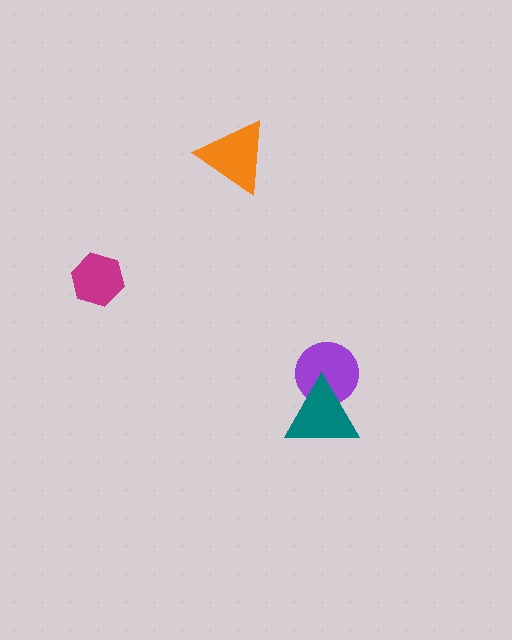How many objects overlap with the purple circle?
1 object overlaps with the purple circle.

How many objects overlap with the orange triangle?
0 objects overlap with the orange triangle.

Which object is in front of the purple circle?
The teal triangle is in front of the purple circle.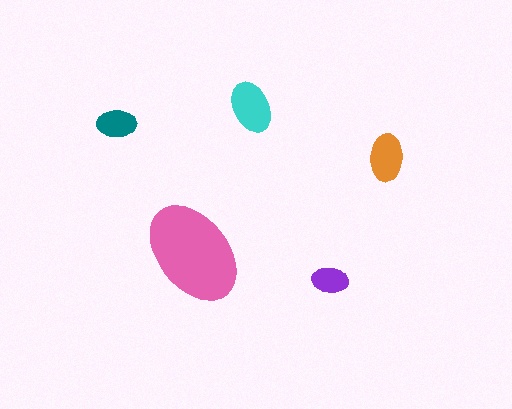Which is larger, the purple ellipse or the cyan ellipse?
The cyan one.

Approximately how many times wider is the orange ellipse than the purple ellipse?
About 1.5 times wider.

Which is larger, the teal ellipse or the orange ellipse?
The orange one.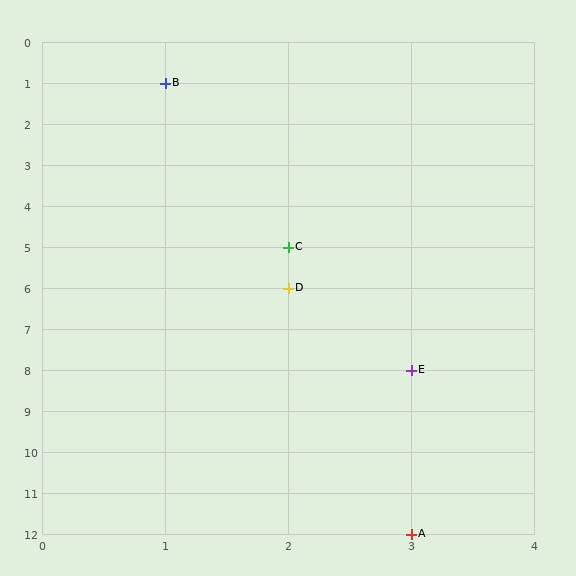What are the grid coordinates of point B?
Point B is at grid coordinates (1, 1).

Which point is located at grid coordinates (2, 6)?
Point D is at (2, 6).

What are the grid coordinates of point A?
Point A is at grid coordinates (3, 12).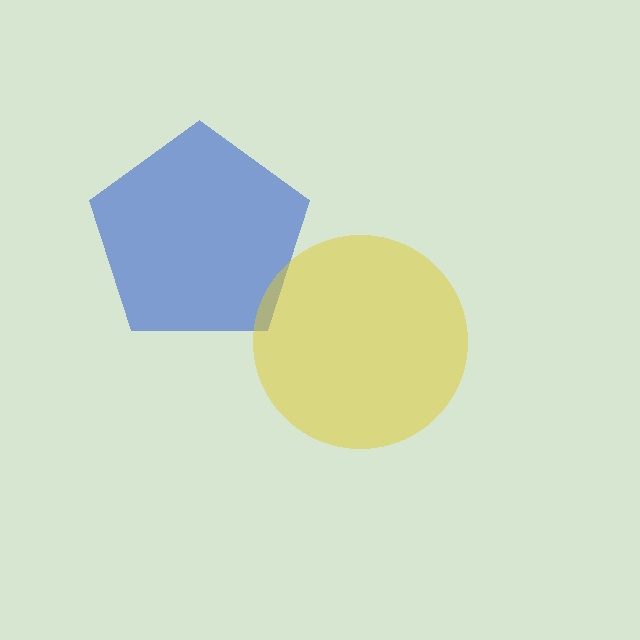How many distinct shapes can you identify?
There are 2 distinct shapes: a blue pentagon, a yellow circle.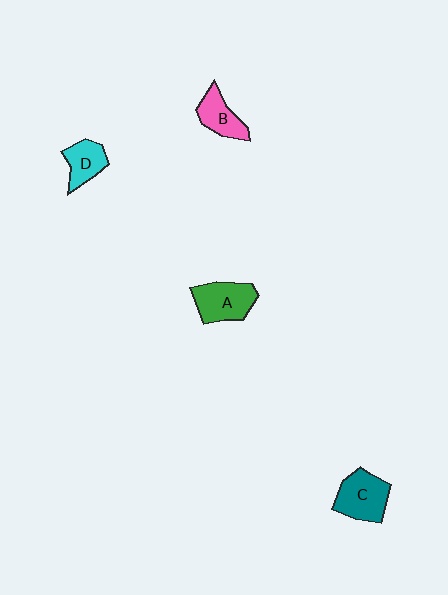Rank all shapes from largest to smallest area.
From largest to smallest: C (teal), A (green), B (pink), D (cyan).